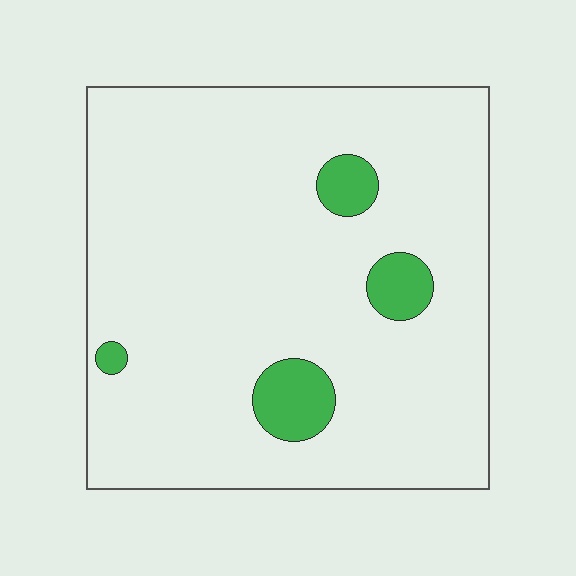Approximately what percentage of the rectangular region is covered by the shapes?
Approximately 10%.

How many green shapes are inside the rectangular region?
4.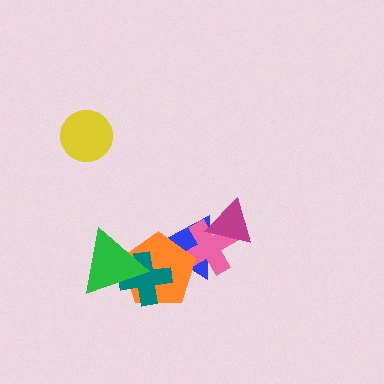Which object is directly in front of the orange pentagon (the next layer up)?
The teal cross is directly in front of the orange pentagon.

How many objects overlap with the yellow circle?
0 objects overlap with the yellow circle.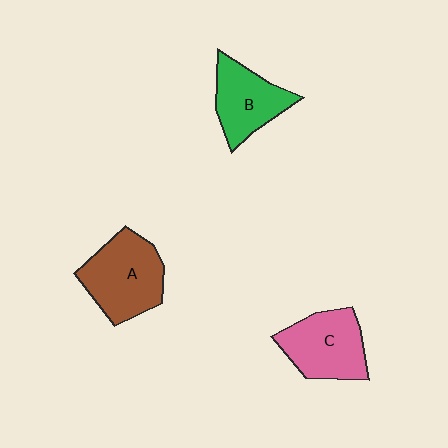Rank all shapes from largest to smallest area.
From largest to smallest: A (brown), C (pink), B (green).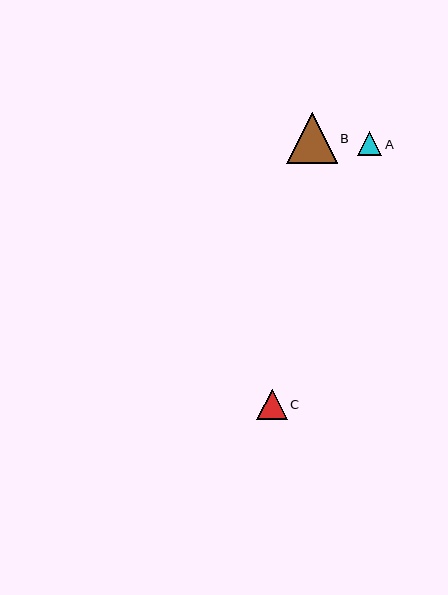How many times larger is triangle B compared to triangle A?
Triangle B is approximately 2.1 times the size of triangle A.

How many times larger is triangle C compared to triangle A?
Triangle C is approximately 1.3 times the size of triangle A.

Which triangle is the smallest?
Triangle A is the smallest with a size of approximately 24 pixels.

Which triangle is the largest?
Triangle B is the largest with a size of approximately 50 pixels.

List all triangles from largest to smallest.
From largest to smallest: B, C, A.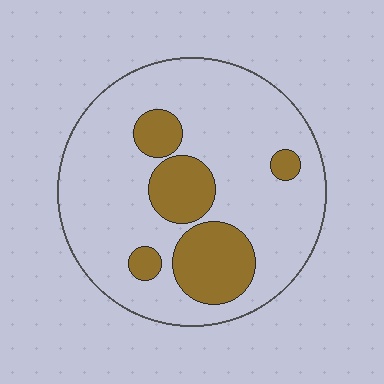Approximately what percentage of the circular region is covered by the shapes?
Approximately 20%.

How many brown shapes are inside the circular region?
5.